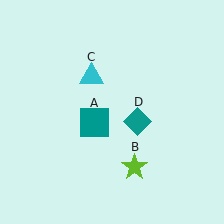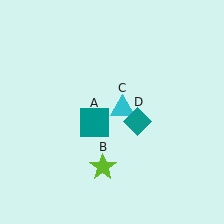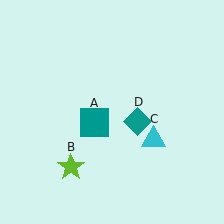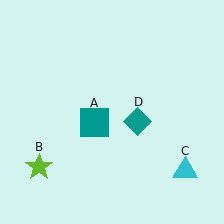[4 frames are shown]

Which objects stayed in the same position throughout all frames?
Teal square (object A) and teal diamond (object D) remained stationary.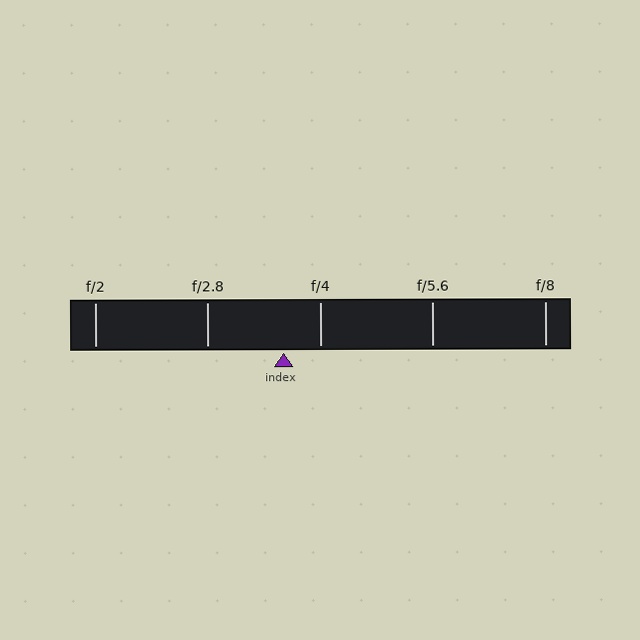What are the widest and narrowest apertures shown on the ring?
The widest aperture shown is f/2 and the narrowest is f/8.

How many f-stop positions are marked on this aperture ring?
There are 5 f-stop positions marked.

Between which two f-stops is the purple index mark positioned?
The index mark is between f/2.8 and f/4.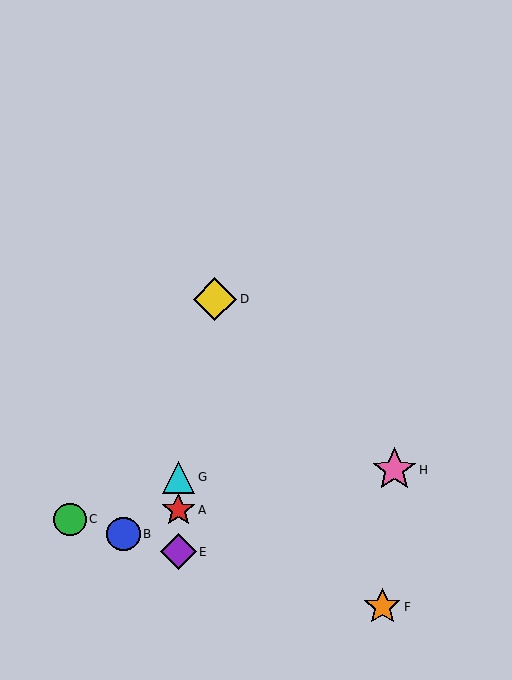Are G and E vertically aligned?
Yes, both are at x≈178.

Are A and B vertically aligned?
No, A is at x≈178 and B is at x≈123.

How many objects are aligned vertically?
3 objects (A, E, G) are aligned vertically.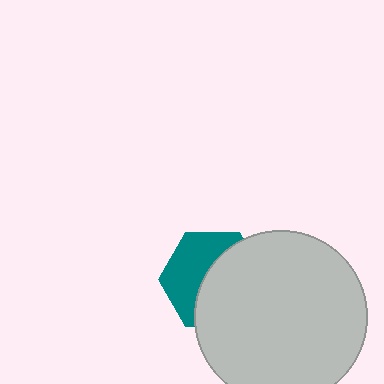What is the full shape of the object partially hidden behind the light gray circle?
The partially hidden object is a teal hexagon.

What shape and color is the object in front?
The object in front is a light gray circle.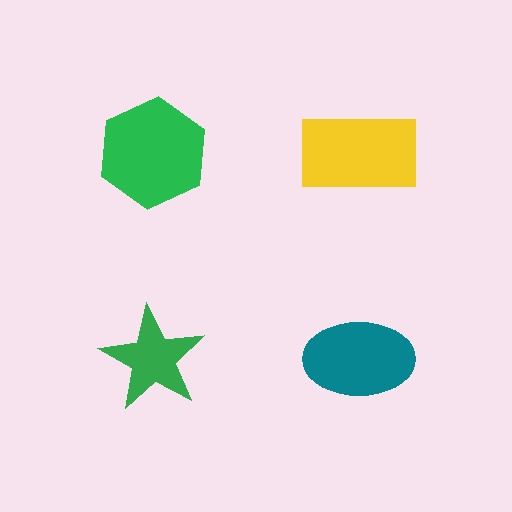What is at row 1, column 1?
A green hexagon.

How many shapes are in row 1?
2 shapes.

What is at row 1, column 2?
A yellow rectangle.